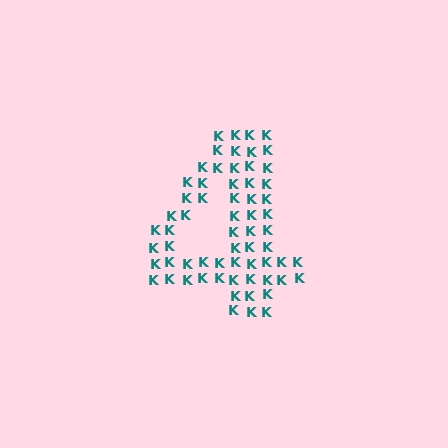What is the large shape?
The large shape is the digit 4.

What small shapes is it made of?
It is made of small letter K's.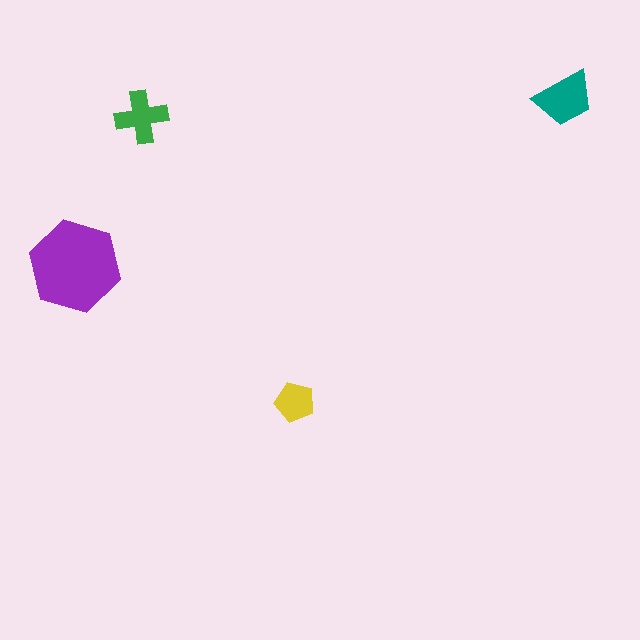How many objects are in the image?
There are 4 objects in the image.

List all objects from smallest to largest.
The yellow pentagon, the green cross, the teal trapezoid, the purple hexagon.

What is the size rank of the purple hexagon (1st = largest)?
1st.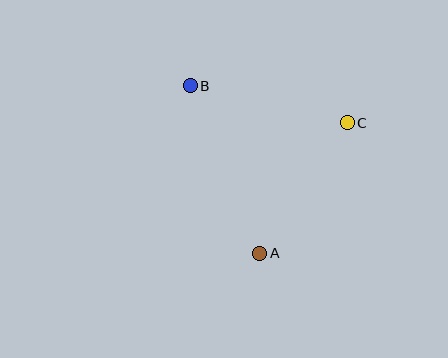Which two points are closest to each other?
Points A and C are closest to each other.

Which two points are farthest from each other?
Points A and B are farthest from each other.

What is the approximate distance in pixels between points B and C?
The distance between B and C is approximately 161 pixels.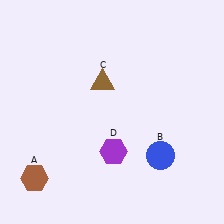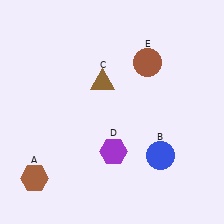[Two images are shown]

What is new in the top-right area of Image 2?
A brown circle (E) was added in the top-right area of Image 2.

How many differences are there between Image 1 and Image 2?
There is 1 difference between the two images.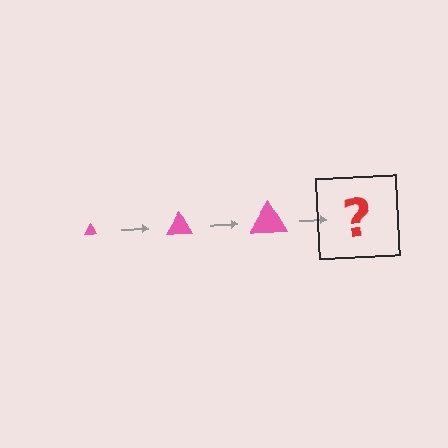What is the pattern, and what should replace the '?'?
The pattern is that the triangle gets progressively larger each step. The '?' should be a pink triangle, larger than the previous one.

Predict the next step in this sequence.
The next step is a pink triangle, larger than the previous one.